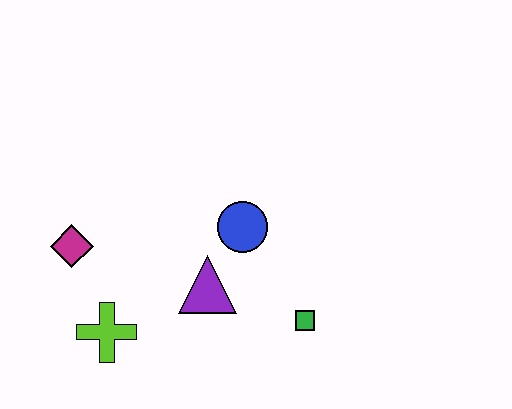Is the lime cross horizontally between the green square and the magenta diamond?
Yes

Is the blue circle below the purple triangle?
No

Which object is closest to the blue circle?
The purple triangle is closest to the blue circle.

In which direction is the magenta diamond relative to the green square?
The magenta diamond is to the left of the green square.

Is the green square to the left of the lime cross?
No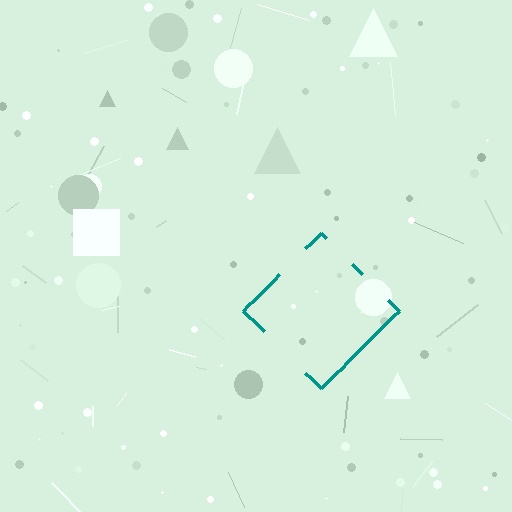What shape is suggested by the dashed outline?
The dashed outline suggests a diamond.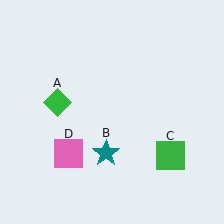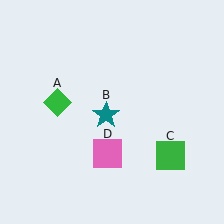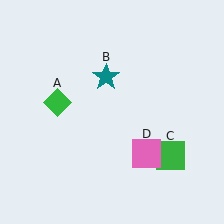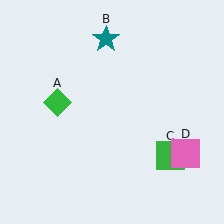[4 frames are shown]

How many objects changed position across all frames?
2 objects changed position: teal star (object B), pink square (object D).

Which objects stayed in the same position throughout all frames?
Green diamond (object A) and green square (object C) remained stationary.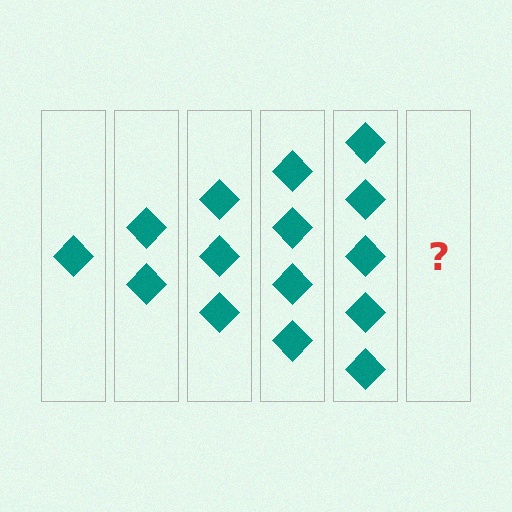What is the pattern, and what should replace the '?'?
The pattern is that each step adds one more diamond. The '?' should be 6 diamonds.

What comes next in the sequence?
The next element should be 6 diamonds.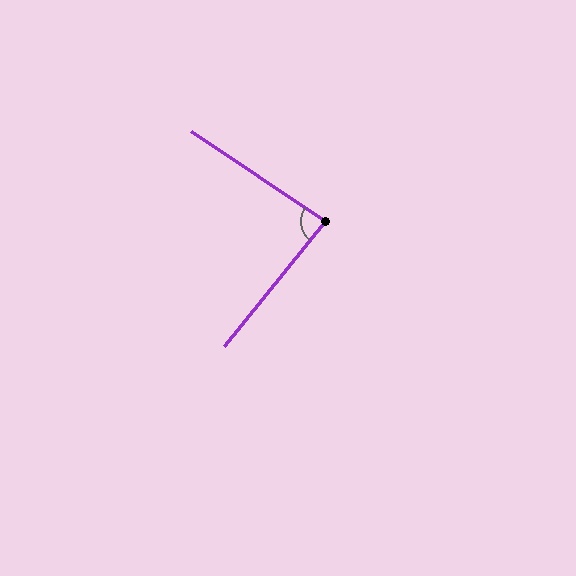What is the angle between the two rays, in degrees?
Approximately 85 degrees.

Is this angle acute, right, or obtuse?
It is approximately a right angle.